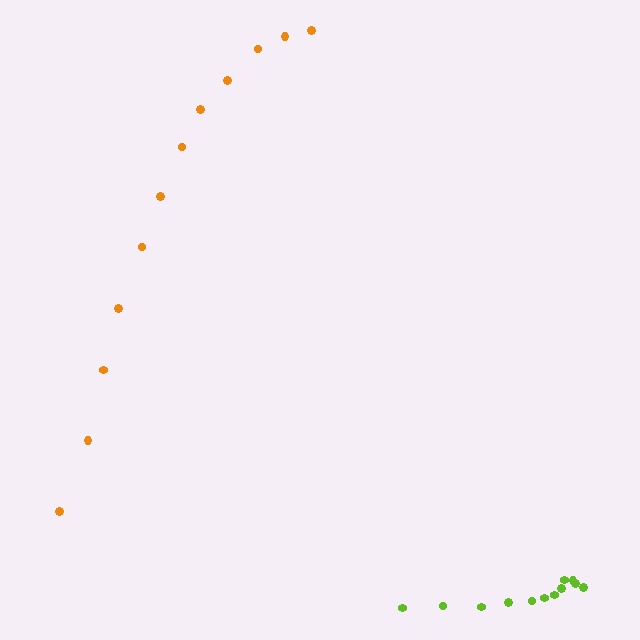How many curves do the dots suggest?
There are 2 distinct paths.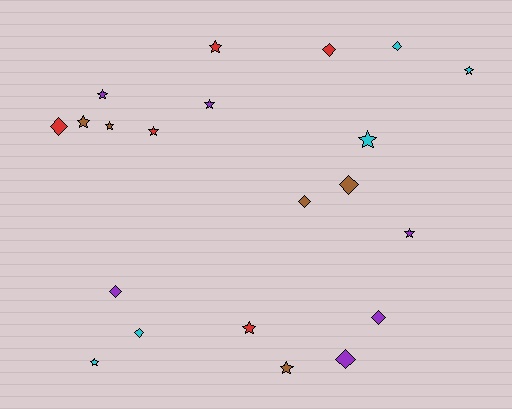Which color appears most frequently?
Purple, with 6 objects.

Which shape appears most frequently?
Star, with 12 objects.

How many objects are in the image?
There are 21 objects.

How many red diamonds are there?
There are 2 red diamonds.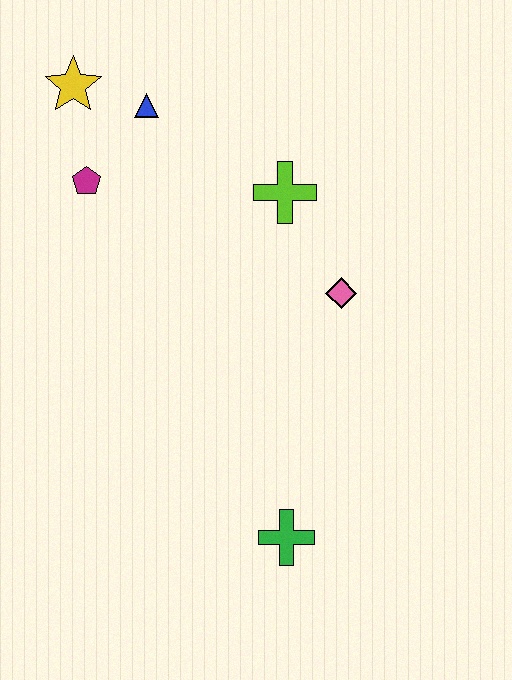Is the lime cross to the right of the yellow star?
Yes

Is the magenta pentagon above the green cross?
Yes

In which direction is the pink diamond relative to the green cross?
The pink diamond is above the green cross.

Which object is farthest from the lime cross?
The green cross is farthest from the lime cross.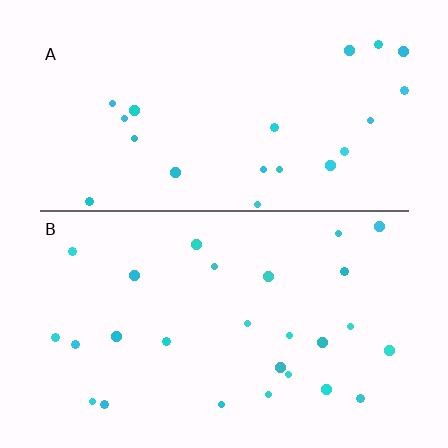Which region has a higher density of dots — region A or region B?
B (the bottom).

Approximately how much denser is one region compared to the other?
Approximately 1.3× — region B over region A.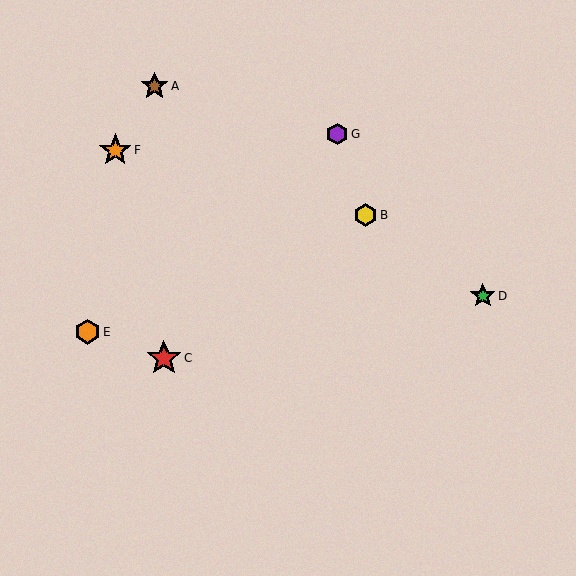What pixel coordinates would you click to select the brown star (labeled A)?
Click at (154, 86) to select the brown star A.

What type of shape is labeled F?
Shape F is an orange star.